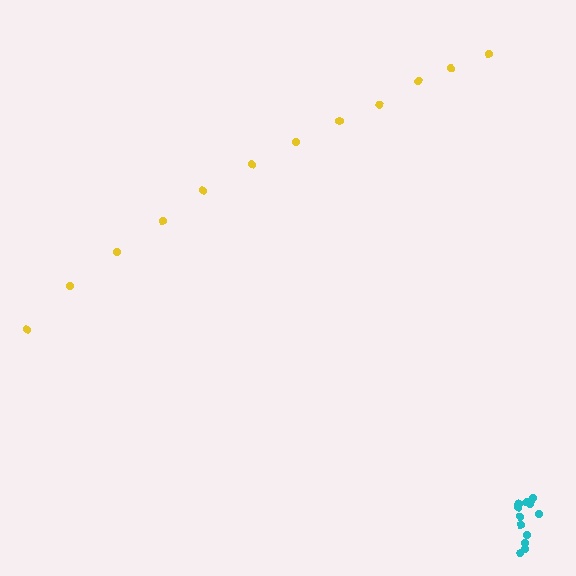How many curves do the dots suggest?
There are 2 distinct paths.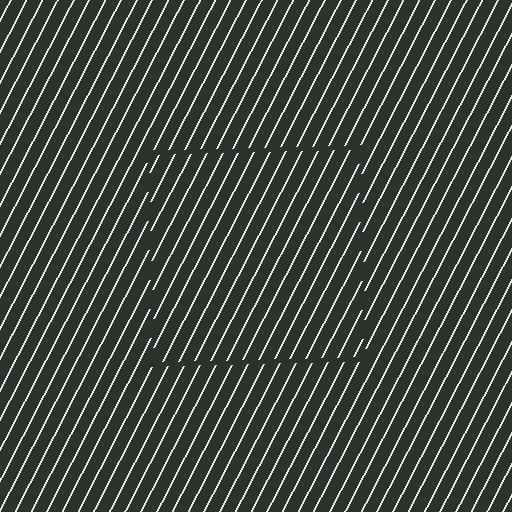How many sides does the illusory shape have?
4 sides — the line-ends trace a square.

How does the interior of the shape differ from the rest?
The interior of the shape contains the same grating, shifted by half a period — the contour is defined by the phase discontinuity where line-ends from the inner and outer gratings abut.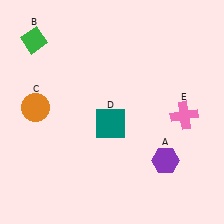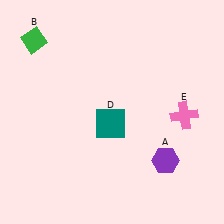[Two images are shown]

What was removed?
The orange circle (C) was removed in Image 2.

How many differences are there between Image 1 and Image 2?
There is 1 difference between the two images.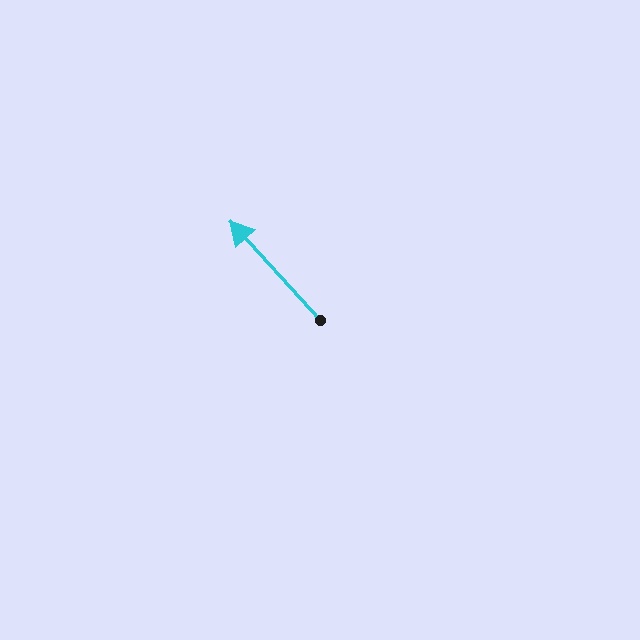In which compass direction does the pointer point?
Northwest.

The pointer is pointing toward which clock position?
Roughly 11 o'clock.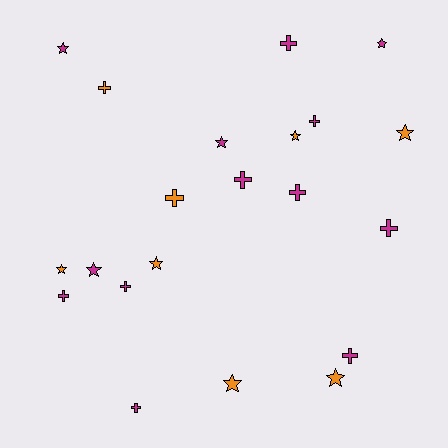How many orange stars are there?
There are 6 orange stars.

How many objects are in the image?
There are 21 objects.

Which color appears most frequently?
Magenta, with 13 objects.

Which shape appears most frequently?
Cross, with 11 objects.